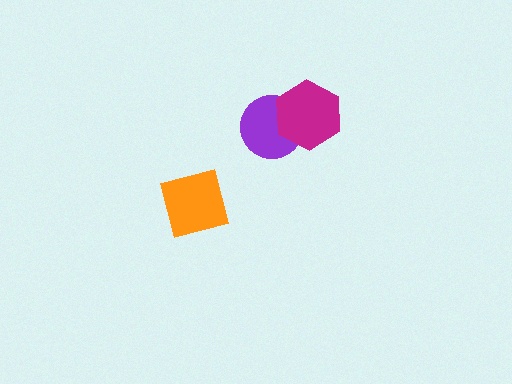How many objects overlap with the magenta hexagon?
1 object overlaps with the magenta hexagon.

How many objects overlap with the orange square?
0 objects overlap with the orange square.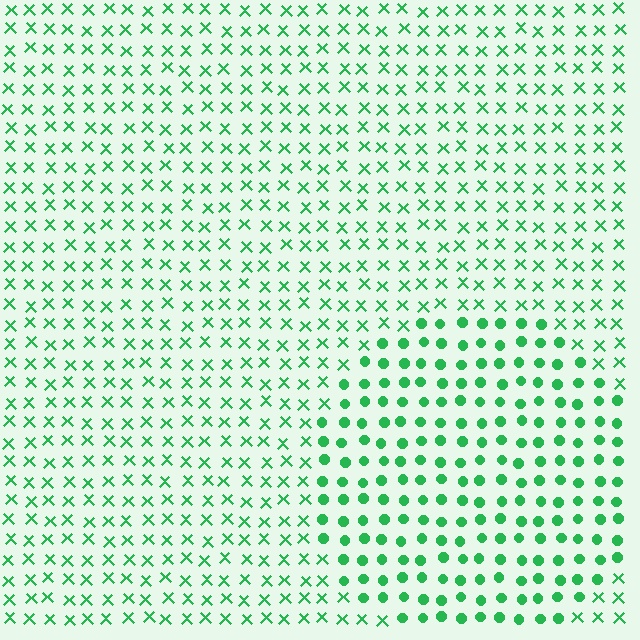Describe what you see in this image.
The image is filled with small green elements arranged in a uniform grid. A circle-shaped region contains circles, while the surrounding area contains X marks. The boundary is defined purely by the change in element shape.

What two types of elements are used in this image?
The image uses circles inside the circle region and X marks outside it.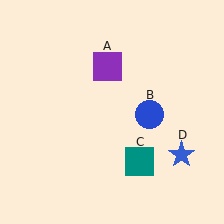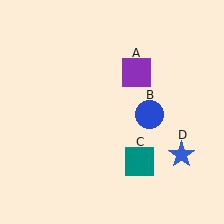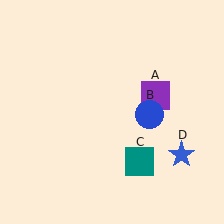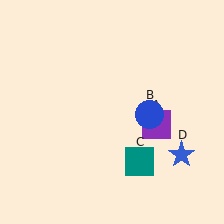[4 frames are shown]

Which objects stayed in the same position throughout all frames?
Blue circle (object B) and teal square (object C) and blue star (object D) remained stationary.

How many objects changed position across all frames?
1 object changed position: purple square (object A).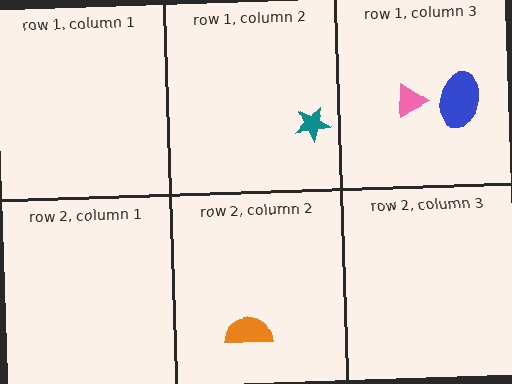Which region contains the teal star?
The row 1, column 2 region.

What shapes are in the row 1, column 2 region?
The teal star.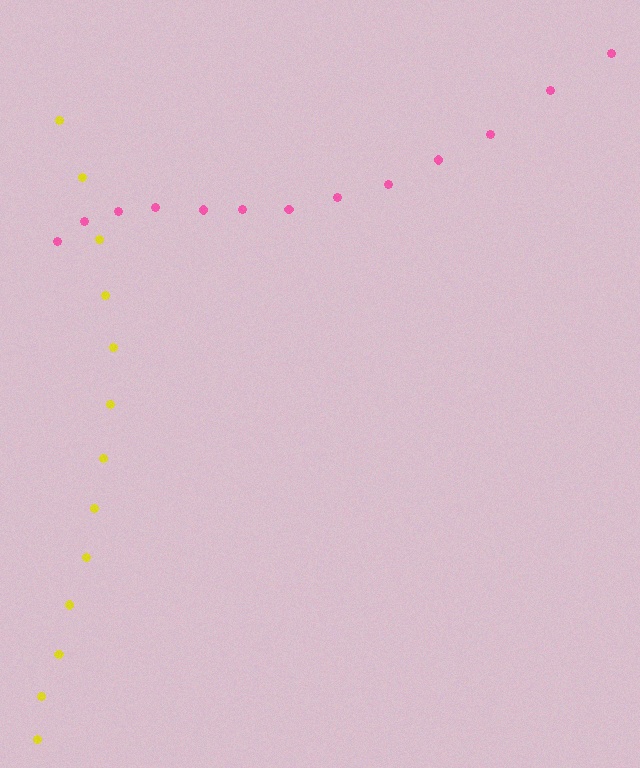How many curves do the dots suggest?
There are 2 distinct paths.